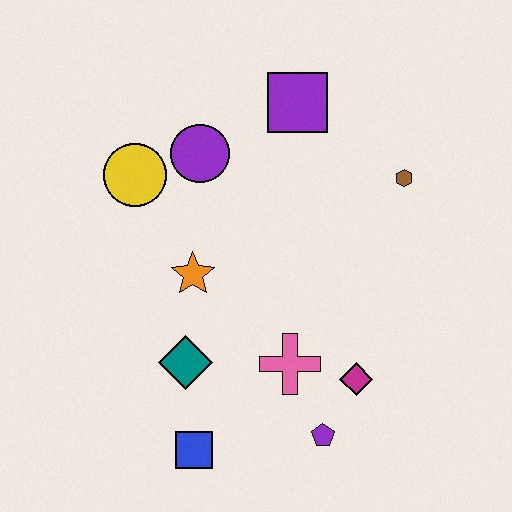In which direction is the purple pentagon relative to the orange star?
The purple pentagon is below the orange star.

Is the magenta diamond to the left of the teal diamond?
No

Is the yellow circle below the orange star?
No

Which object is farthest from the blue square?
The purple square is farthest from the blue square.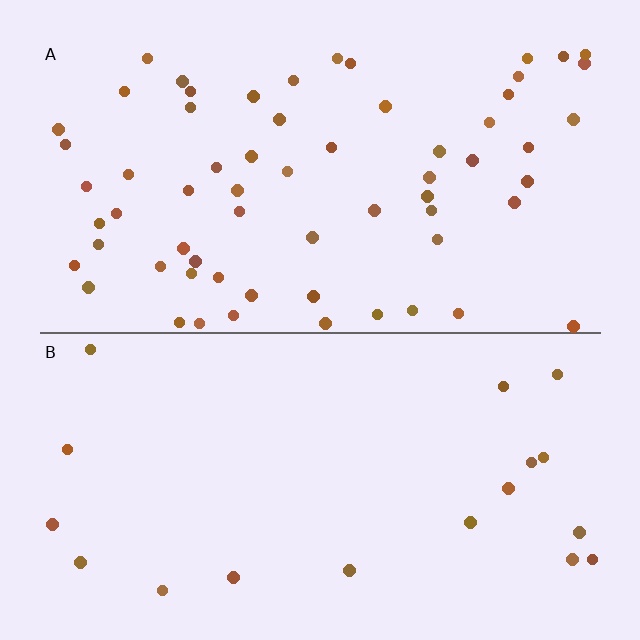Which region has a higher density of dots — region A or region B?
A (the top).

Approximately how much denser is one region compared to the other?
Approximately 3.5× — region A over region B.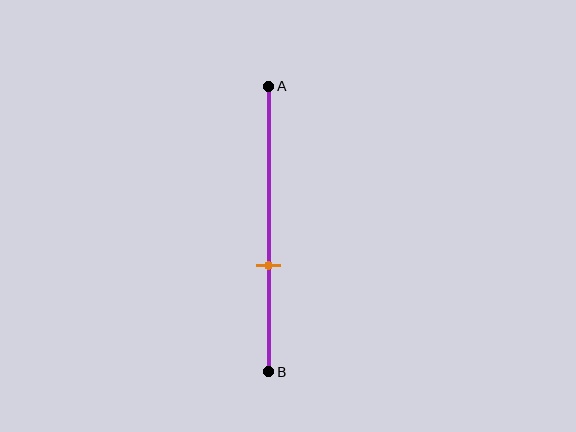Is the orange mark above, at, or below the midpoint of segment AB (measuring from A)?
The orange mark is below the midpoint of segment AB.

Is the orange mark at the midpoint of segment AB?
No, the mark is at about 65% from A, not at the 50% midpoint.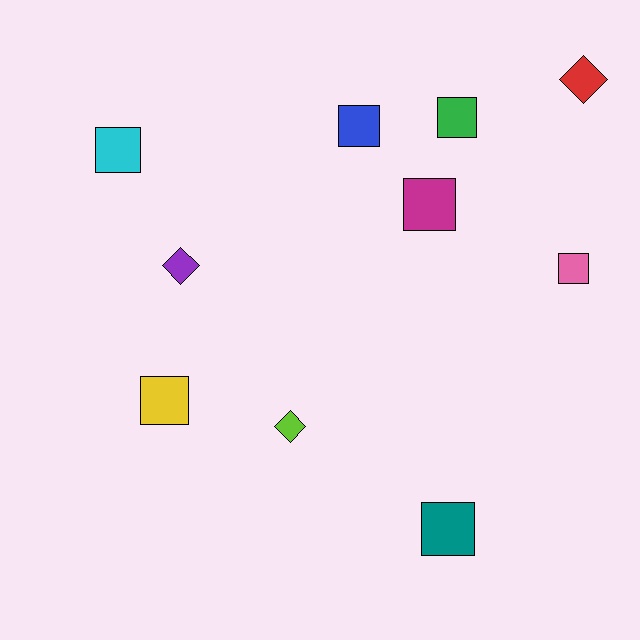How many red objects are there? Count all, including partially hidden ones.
There is 1 red object.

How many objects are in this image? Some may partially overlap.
There are 10 objects.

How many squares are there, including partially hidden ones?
There are 7 squares.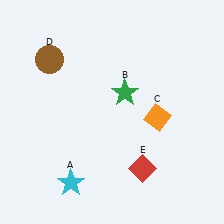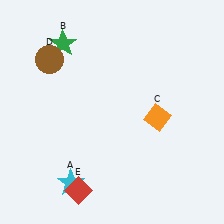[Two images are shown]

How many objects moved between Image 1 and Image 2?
2 objects moved between the two images.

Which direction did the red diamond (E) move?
The red diamond (E) moved left.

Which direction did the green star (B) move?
The green star (B) moved left.